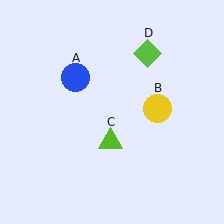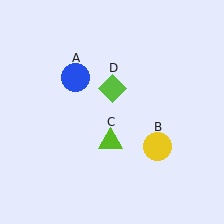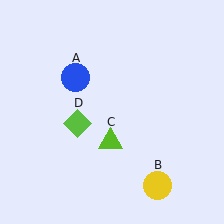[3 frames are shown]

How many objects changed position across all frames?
2 objects changed position: yellow circle (object B), lime diamond (object D).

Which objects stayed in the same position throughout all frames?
Blue circle (object A) and lime triangle (object C) remained stationary.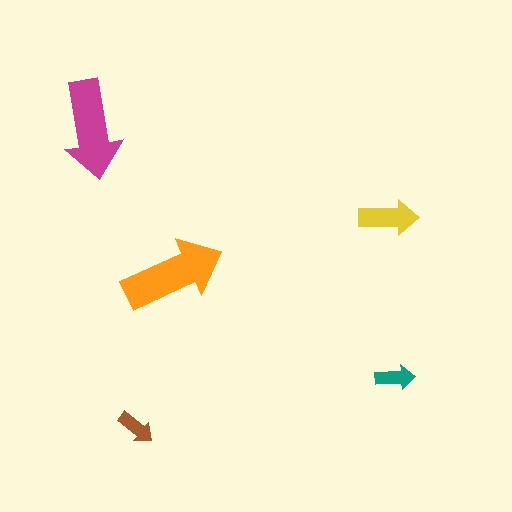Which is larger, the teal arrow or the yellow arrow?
The yellow one.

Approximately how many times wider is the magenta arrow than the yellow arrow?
About 1.5 times wider.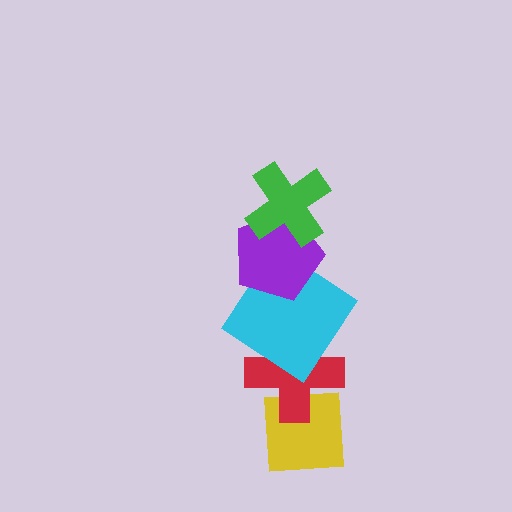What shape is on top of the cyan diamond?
The purple pentagon is on top of the cyan diamond.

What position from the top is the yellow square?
The yellow square is 5th from the top.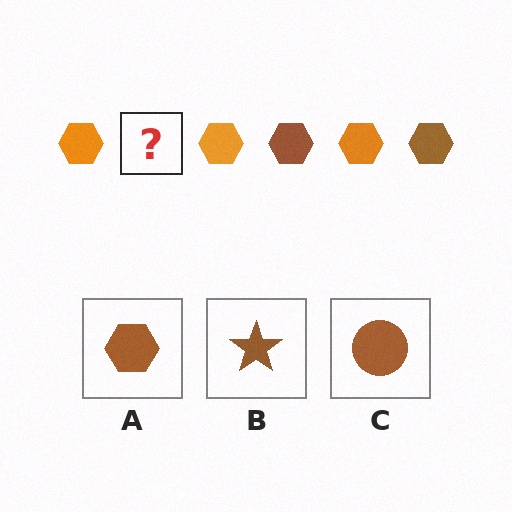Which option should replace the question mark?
Option A.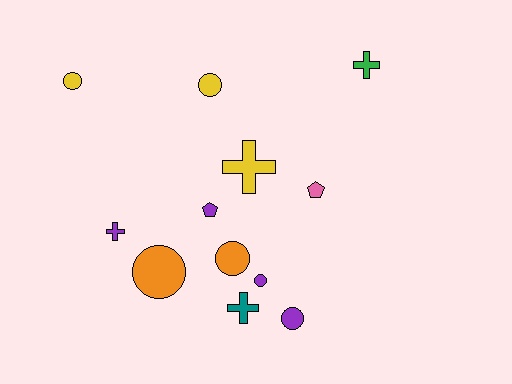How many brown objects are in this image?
There are no brown objects.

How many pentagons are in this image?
There are 2 pentagons.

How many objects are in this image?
There are 12 objects.